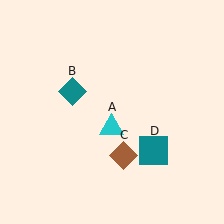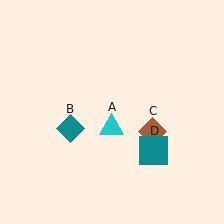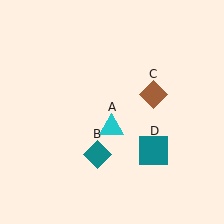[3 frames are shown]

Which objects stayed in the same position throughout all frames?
Cyan triangle (object A) and teal square (object D) remained stationary.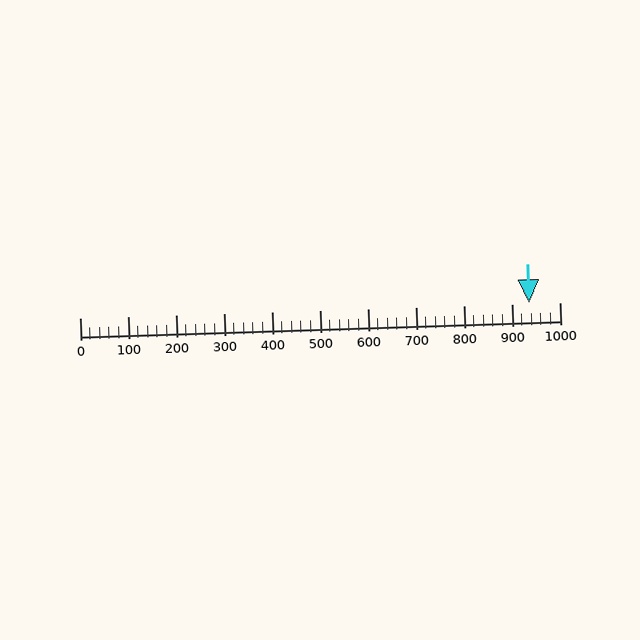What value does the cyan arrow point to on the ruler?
The cyan arrow points to approximately 936.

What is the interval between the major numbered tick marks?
The major tick marks are spaced 100 units apart.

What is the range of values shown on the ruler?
The ruler shows values from 0 to 1000.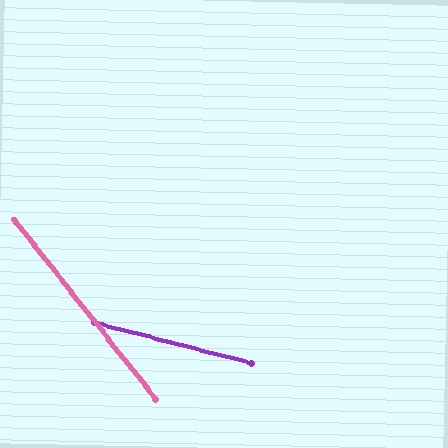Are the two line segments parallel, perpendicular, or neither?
Neither parallel nor perpendicular — they differ by about 38°.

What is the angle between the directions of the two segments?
Approximately 38 degrees.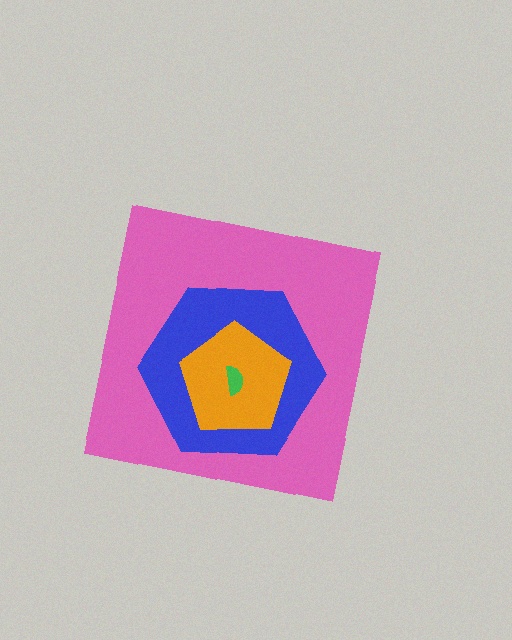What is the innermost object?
The green semicircle.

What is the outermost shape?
The pink square.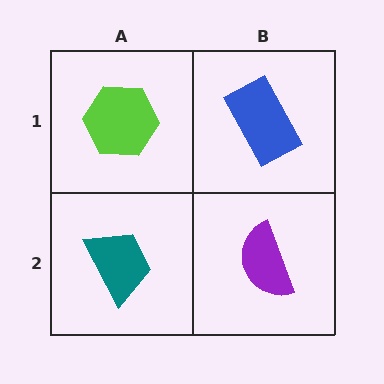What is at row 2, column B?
A purple semicircle.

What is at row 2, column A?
A teal trapezoid.